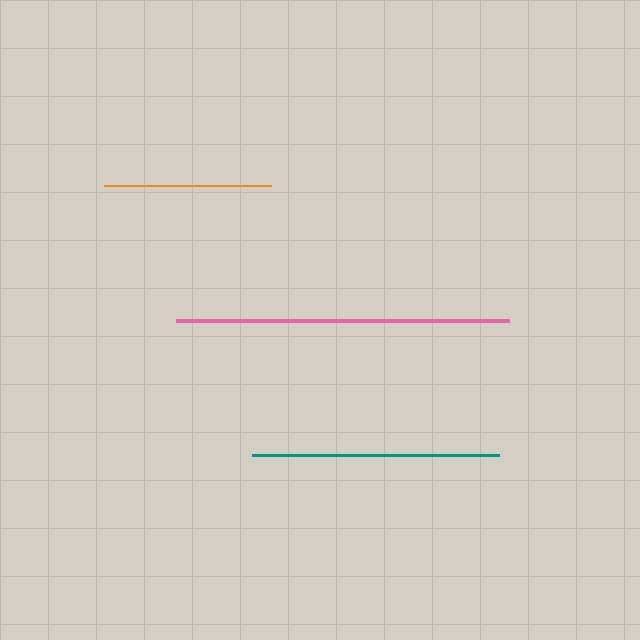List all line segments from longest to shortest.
From longest to shortest: pink, teal, orange.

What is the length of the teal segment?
The teal segment is approximately 247 pixels long.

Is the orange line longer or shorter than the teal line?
The teal line is longer than the orange line.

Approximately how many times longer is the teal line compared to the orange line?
The teal line is approximately 1.5 times the length of the orange line.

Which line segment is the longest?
The pink line is the longest at approximately 333 pixels.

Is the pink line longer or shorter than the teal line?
The pink line is longer than the teal line.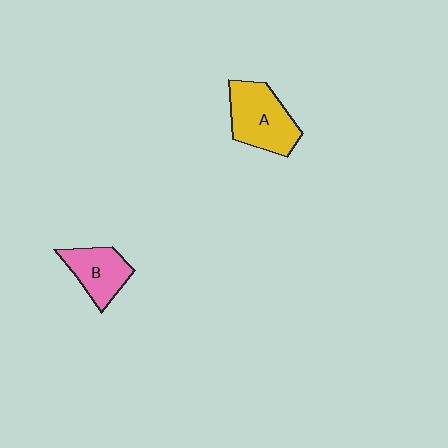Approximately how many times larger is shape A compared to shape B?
Approximately 1.4 times.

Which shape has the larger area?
Shape A (yellow).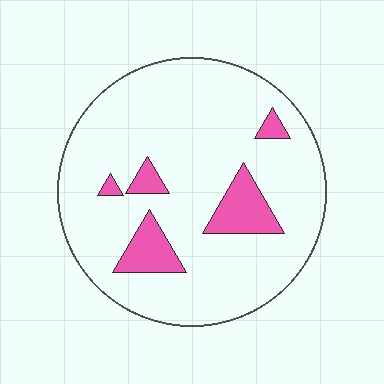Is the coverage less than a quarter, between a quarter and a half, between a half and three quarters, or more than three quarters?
Less than a quarter.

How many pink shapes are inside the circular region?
5.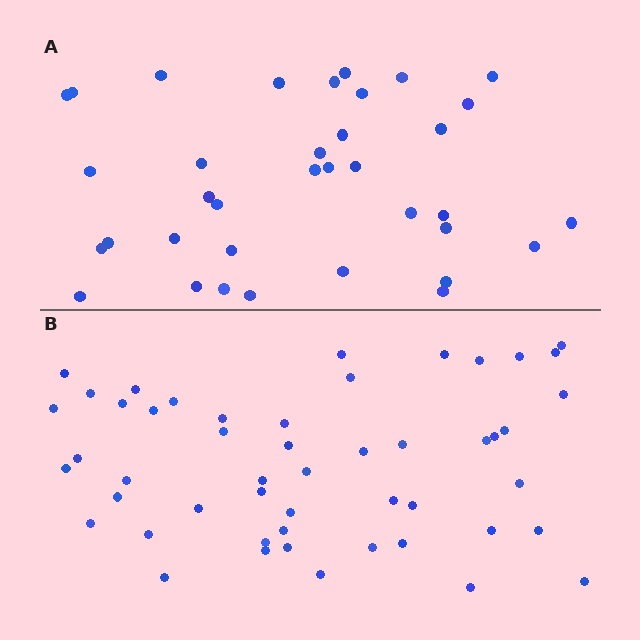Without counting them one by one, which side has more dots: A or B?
Region B (the bottom region) has more dots.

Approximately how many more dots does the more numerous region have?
Region B has approximately 15 more dots than region A.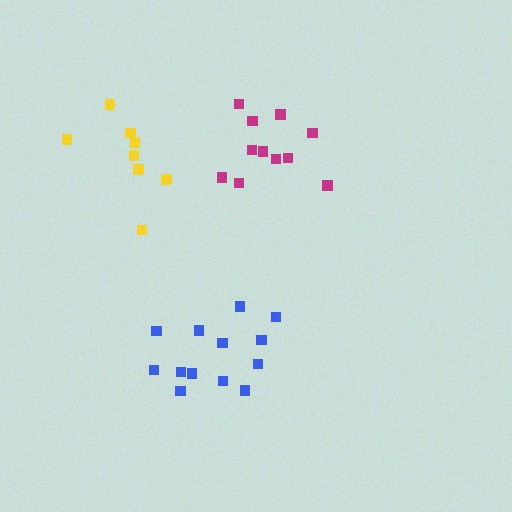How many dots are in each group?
Group 1: 11 dots, Group 2: 13 dots, Group 3: 8 dots (32 total).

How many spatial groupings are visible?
There are 3 spatial groupings.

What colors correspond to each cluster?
The clusters are colored: magenta, blue, yellow.